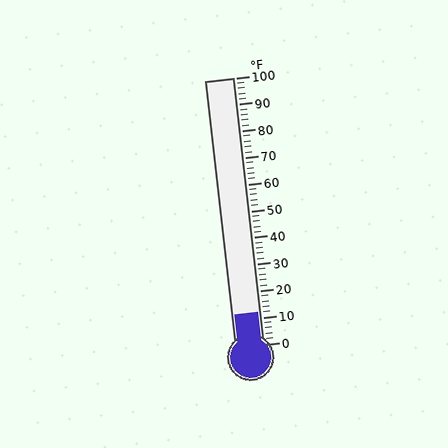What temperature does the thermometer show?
The thermometer shows approximately 12°F.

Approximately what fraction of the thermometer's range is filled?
The thermometer is filled to approximately 10% of its range.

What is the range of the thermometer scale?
The thermometer scale ranges from 0°F to 100°F.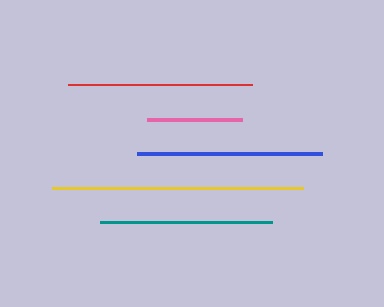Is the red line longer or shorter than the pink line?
The red line is longer than the pink line.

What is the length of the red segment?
The red segment is approximately 184 pixels long.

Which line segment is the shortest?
The pink line is the shortest at approximately 95 pixels.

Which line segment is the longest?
The yellow line is the longest at approximately 252 pixels.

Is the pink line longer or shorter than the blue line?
The blue line is longer than the pink line.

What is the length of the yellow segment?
The yellow segment is approximately 252 pixels long.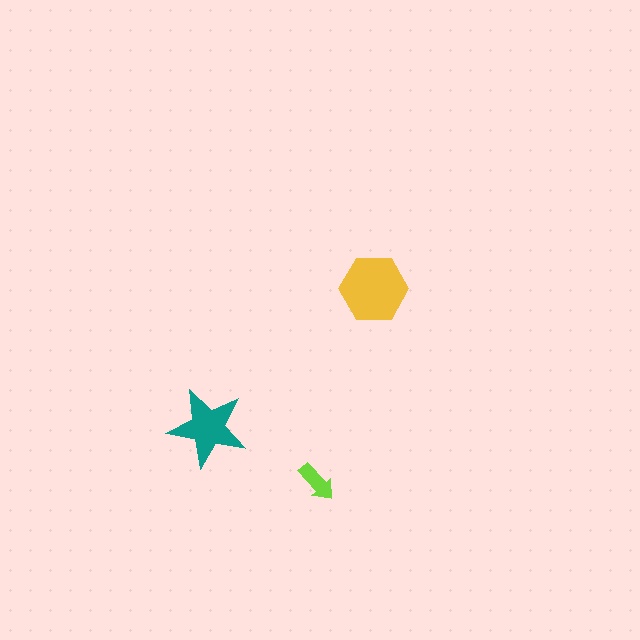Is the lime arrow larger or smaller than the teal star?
Smaller.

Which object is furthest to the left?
The teal star is leftmost.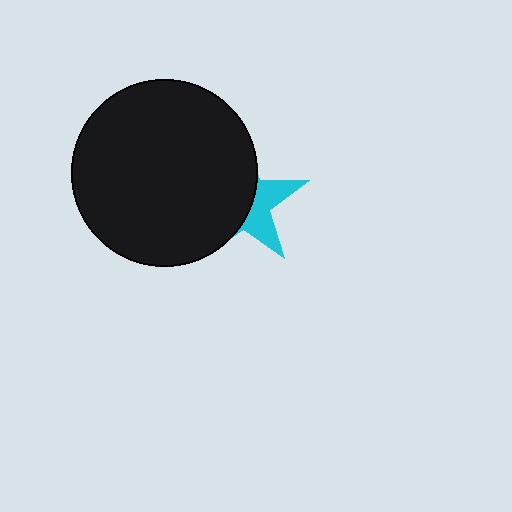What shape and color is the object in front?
The object in front is a black circle.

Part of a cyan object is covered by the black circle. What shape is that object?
It is a star.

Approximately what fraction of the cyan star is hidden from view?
Roughly 63% of the cyan star is hidden behind the black circle.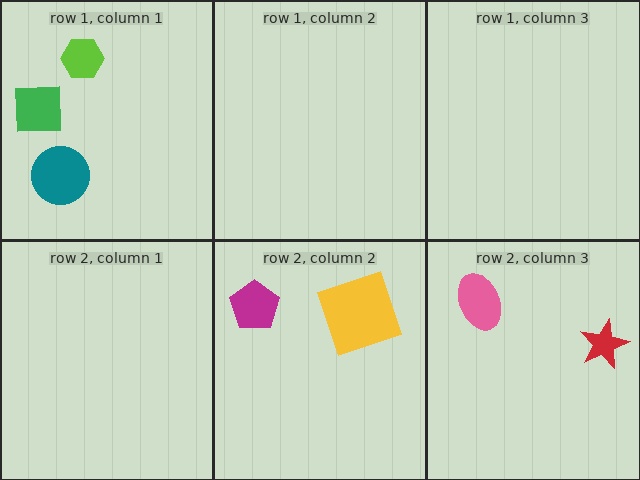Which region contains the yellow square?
The row 2, column 2 region.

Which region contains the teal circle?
The row 1, column 1 region.